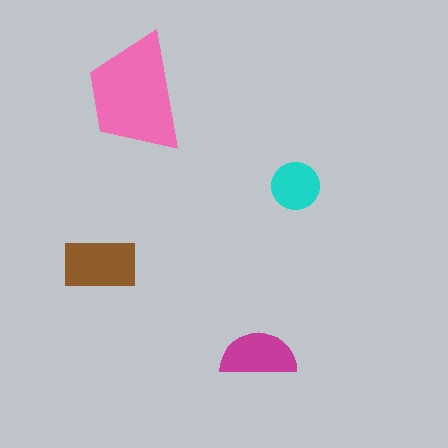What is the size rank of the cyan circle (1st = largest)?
4th.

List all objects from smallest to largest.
The cyan circle, the magenta semicircle, the brown rectangle, the pink trapezoid.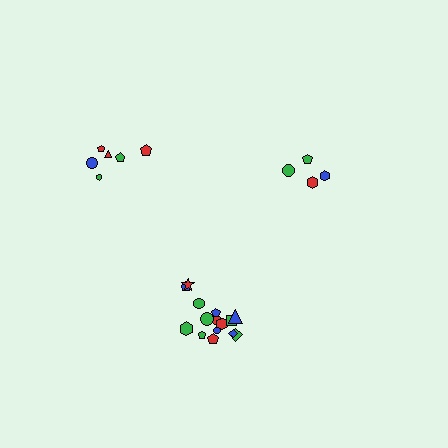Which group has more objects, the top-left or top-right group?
The top-left group.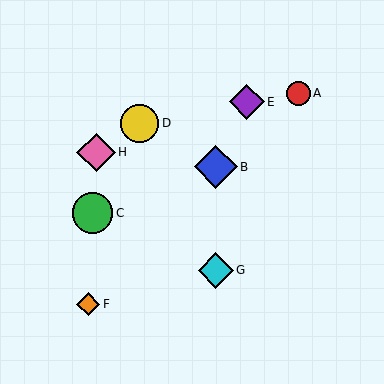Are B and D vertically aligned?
No, B is at x≈216 and D is at x≈139.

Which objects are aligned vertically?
Objects B, G are aligned vertically.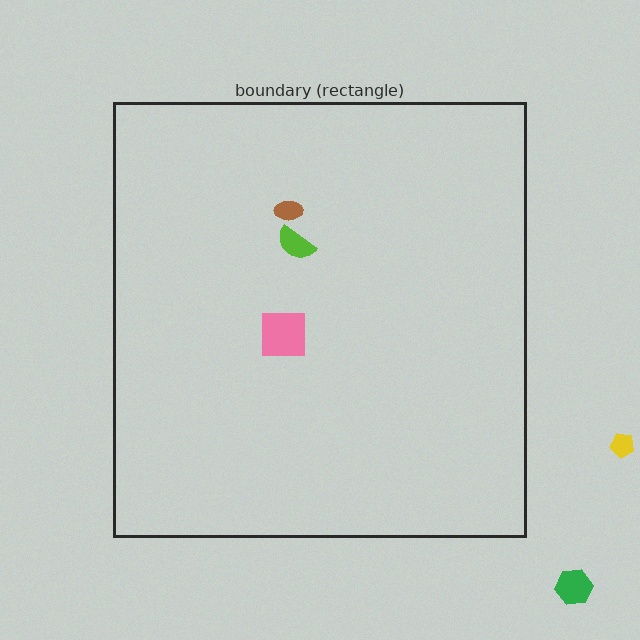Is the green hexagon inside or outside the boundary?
Outside.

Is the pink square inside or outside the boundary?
Inside.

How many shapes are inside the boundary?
3 inside, 2 outside.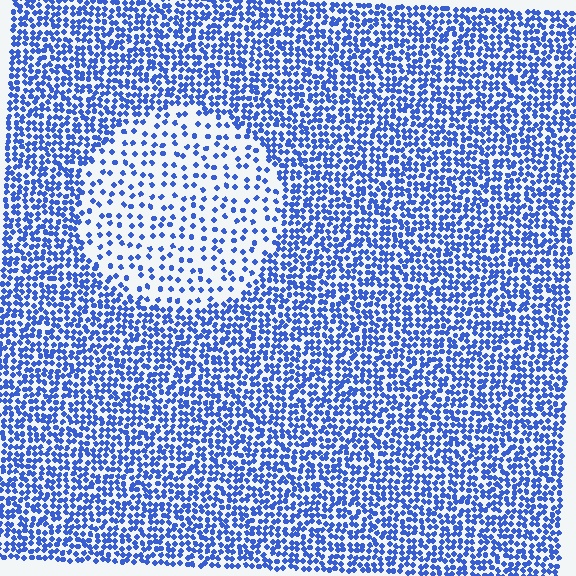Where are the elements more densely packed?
The elements are more densely packed outside the circle boundary.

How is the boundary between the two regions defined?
The boundary is defined by a change in element density (approximately 2.5x ratio). All elements are the same color, size, and shape.